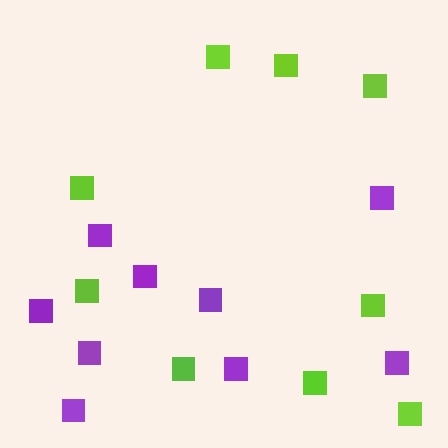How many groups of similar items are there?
There are 2 groups: one group of purple squares (9) and one group of lime squares (9).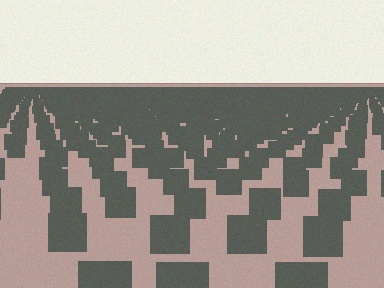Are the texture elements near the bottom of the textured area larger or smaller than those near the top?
Larger. Near the bottom, elements are closer to the viewer and appear at a bigger on-screen size.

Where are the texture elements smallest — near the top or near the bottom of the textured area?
Near the top.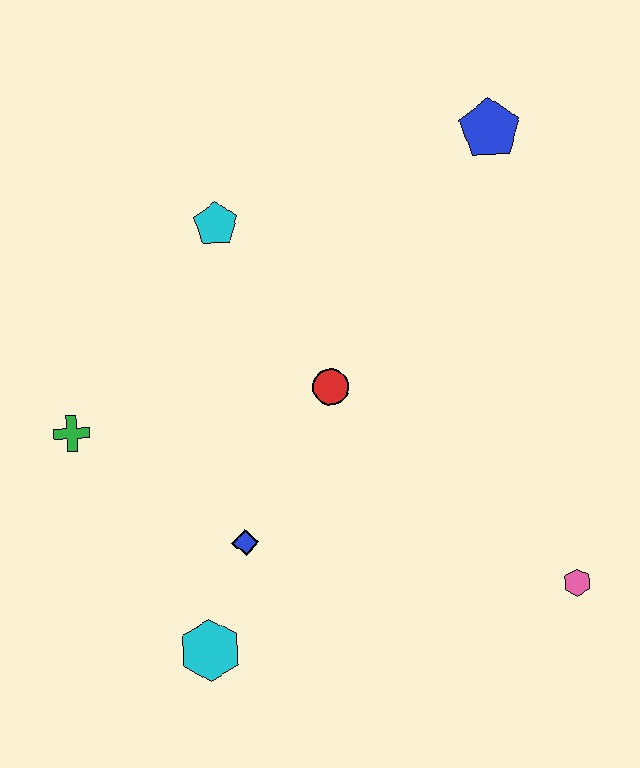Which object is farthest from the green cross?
The pink hexagon is farthest from the green cross.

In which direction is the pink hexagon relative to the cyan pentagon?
The pink hexagon is below the cyan pentagon.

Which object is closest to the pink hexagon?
The red circle is closest to the pink hexagon.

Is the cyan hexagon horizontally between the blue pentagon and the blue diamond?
No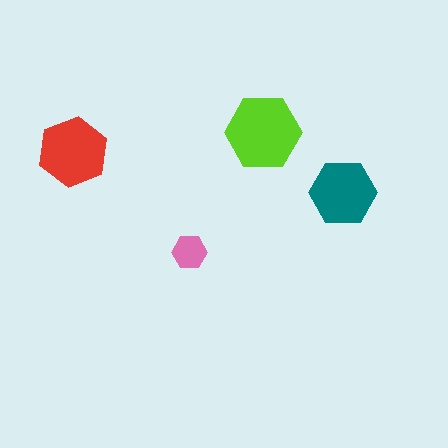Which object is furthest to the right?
The teal hexagon is rightmost.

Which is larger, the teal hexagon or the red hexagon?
The red one.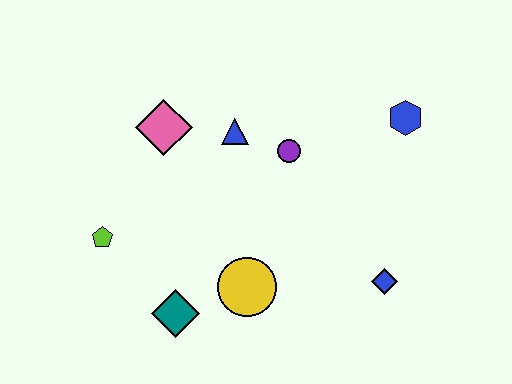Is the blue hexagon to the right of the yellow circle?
Yes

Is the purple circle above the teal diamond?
Yes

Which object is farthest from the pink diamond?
The blue diamond is farthest from the pink diamond.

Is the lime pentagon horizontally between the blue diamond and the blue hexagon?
No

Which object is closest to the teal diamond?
The yellow circle is closest to the teal diamond.